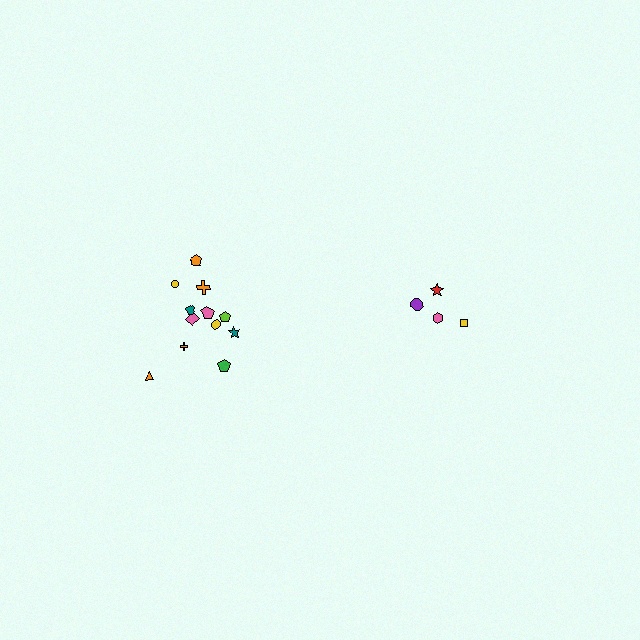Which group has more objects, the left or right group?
The left group.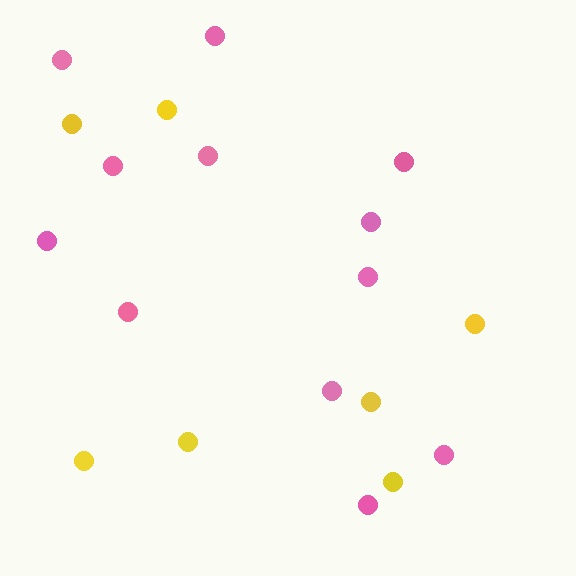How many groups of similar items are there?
There are 2 groups: one group of yellow circles (7) and one group of pink circles (12).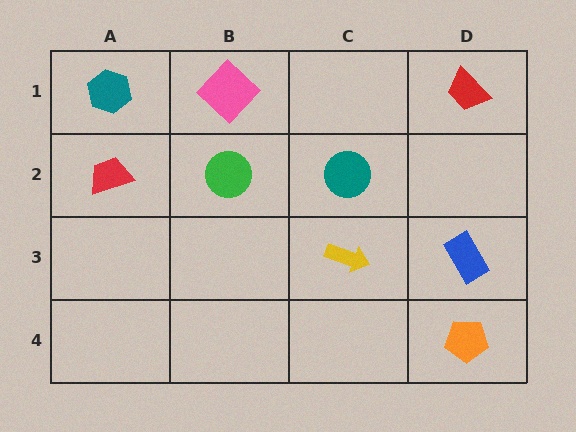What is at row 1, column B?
A pink diamond.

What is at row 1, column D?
A red trapezoid.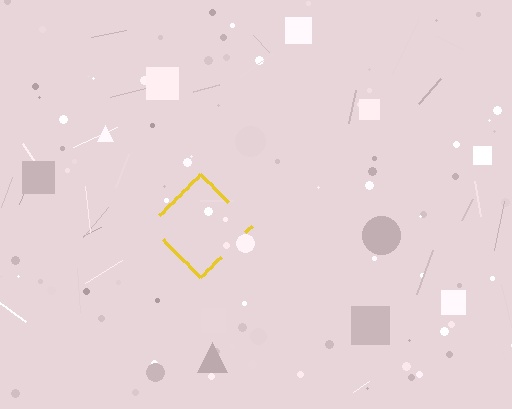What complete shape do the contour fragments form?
The contour fragments form a diamond.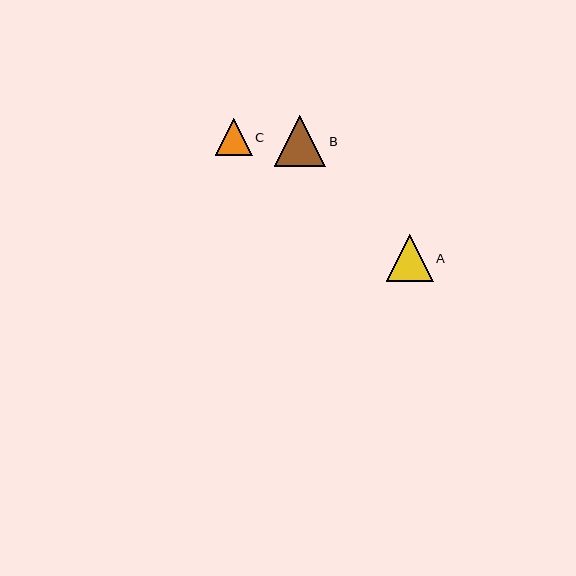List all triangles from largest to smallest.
From largest to smallest: B, A, C.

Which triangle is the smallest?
Triangle C is the smallest with a size of approximately 37 pixels.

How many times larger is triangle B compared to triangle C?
Triangle B is approximately 1.4 times the size of triangle C.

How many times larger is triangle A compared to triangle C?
Triangle A is approximately 1.3 times the size of triangle C.